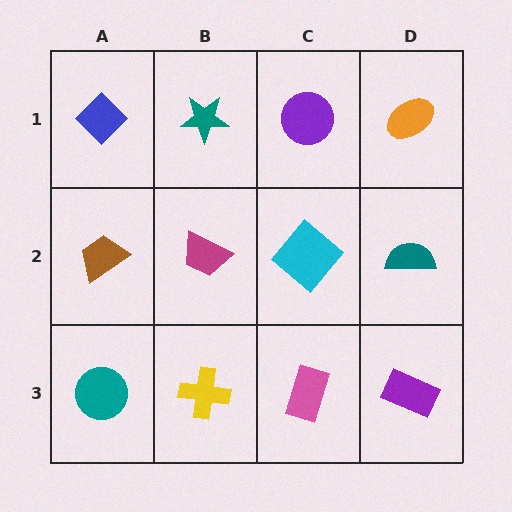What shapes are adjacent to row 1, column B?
A magenta trapezoid (row 2, column B), a blue diamond (row 1, column A), a purple circle (row 1, column C).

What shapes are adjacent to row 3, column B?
A magenta trapezoid (row 2, column B), a teal circle (row 3, column A), a pink rectangle (row 3, column C).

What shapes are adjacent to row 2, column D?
An orange ellipse (row 1, column D), a purple rectangle (row 3, column D), a cyan diamond (row 2, column C).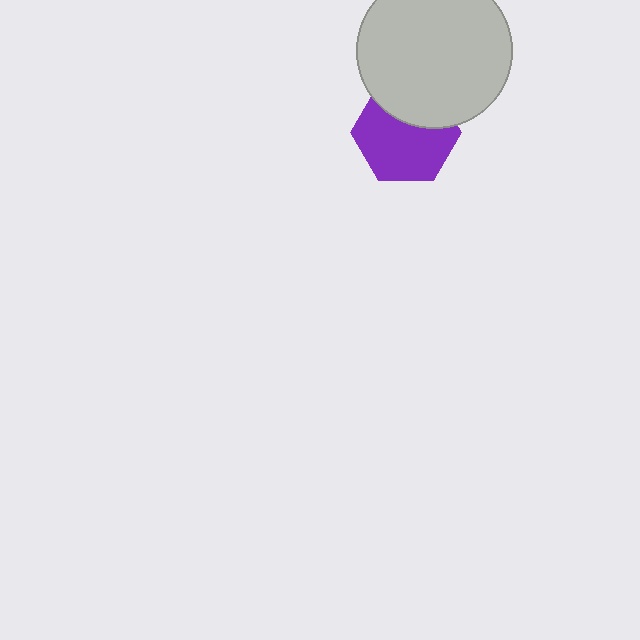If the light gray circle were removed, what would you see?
You would see the complete purple hexagon.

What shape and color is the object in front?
The object in front is a light gray circle.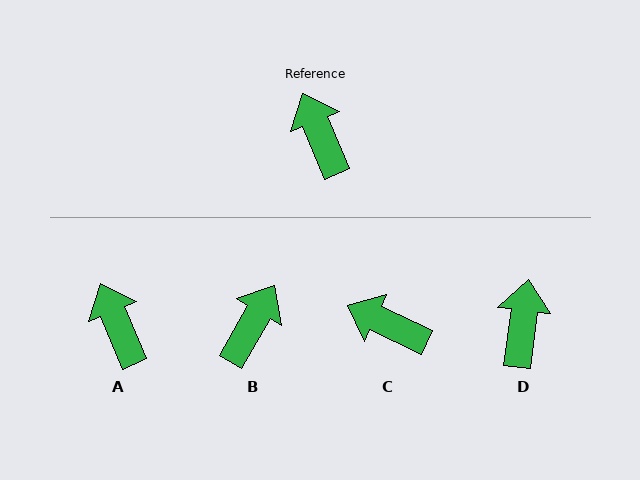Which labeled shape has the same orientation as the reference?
A.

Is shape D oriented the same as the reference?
No, it is off by about 30 degrees.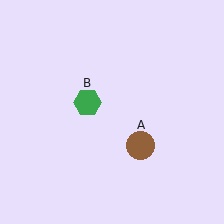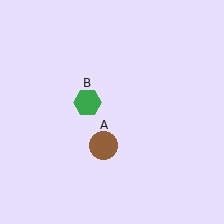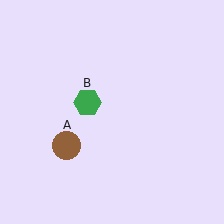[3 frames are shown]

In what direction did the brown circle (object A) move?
The brown circle (object A) moved left.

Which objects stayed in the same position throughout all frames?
Green hexagon (object B) remained stationary.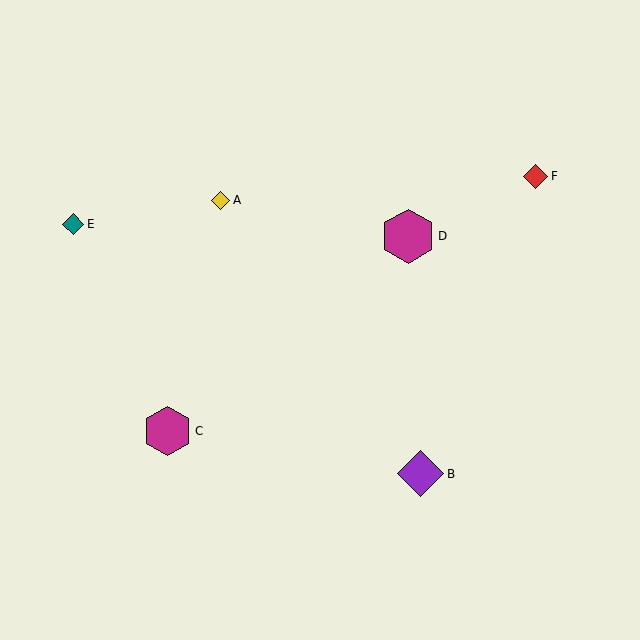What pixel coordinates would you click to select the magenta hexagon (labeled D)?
Click at (408, 236) to select the magenta hexagon D.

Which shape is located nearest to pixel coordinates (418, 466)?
The purple diamond (labeled B) at (421, 474) is nearest to that location.